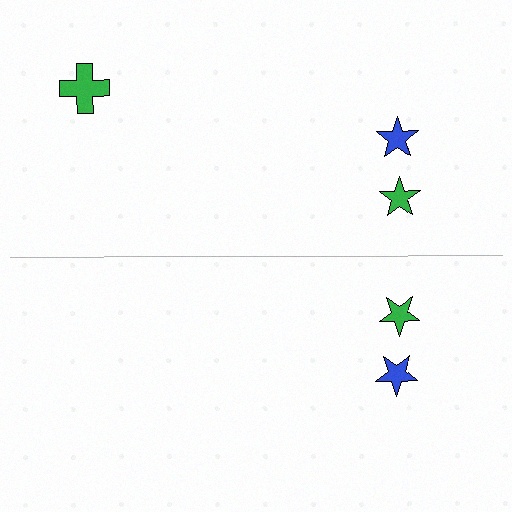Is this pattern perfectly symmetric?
No, the pattern is not perfectly symmetric. A green cross is missing from the bottom side.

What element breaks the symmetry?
A green cross is missing from the bottom side.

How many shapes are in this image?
There are 5 shapes in this image.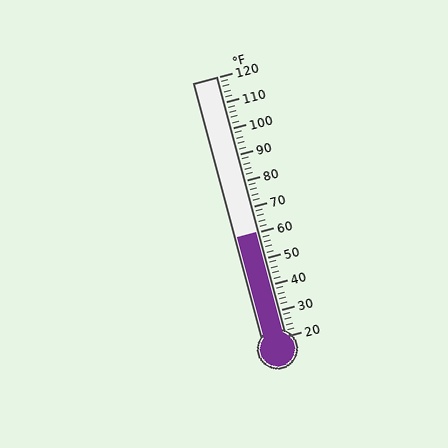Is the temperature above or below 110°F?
The temperature is below 110°F.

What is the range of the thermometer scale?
The thermometer scale ranges from 20°F to 120°F.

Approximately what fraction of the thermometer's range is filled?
The thermometer is filled to approximately 40% of its range.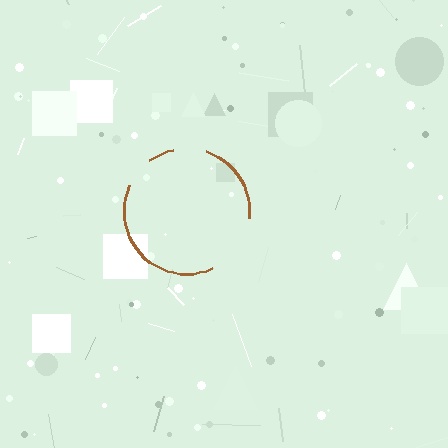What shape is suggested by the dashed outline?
The dashed outline suggests a circle.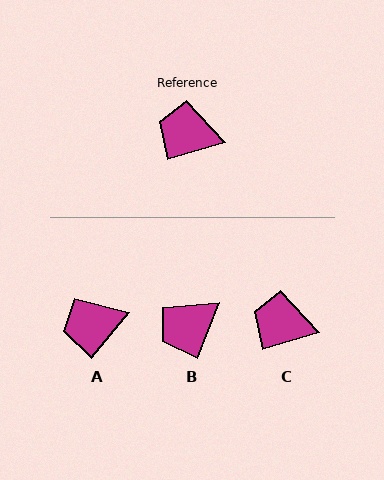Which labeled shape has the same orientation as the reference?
C.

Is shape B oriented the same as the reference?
No, it is off by about 52 degrees.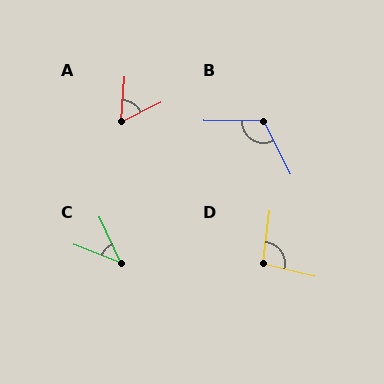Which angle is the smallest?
C, at approximately 44 degrees.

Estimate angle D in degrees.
Approximately 97 degrees.